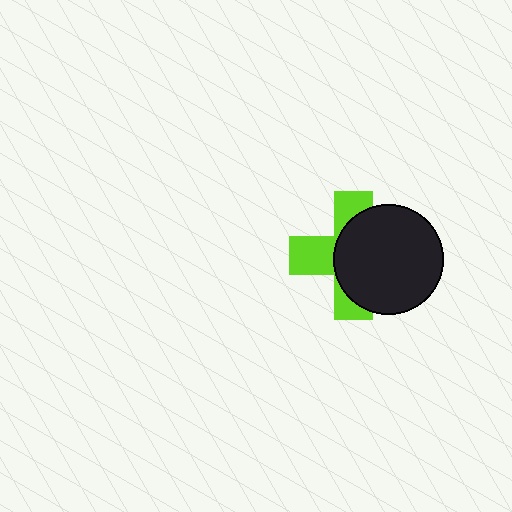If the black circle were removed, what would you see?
You would see the complete lime cross.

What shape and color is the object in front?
The object in front is a black circle.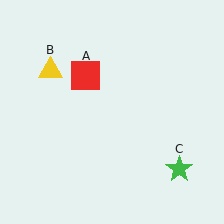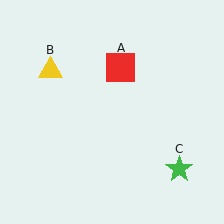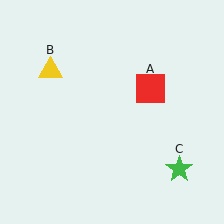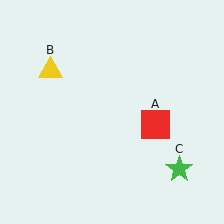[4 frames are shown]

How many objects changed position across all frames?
1 object changed position: red square (object A).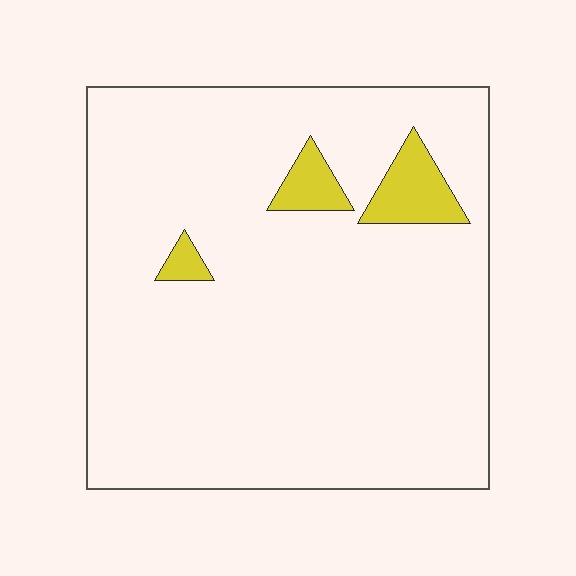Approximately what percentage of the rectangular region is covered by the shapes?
Approximately 5%.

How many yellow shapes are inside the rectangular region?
3.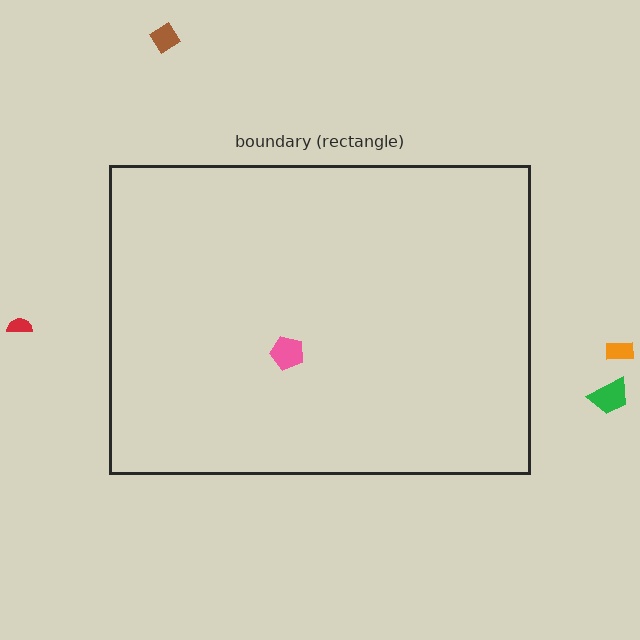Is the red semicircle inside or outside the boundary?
Outside.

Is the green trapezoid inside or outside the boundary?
Outside.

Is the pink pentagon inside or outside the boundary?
Inside.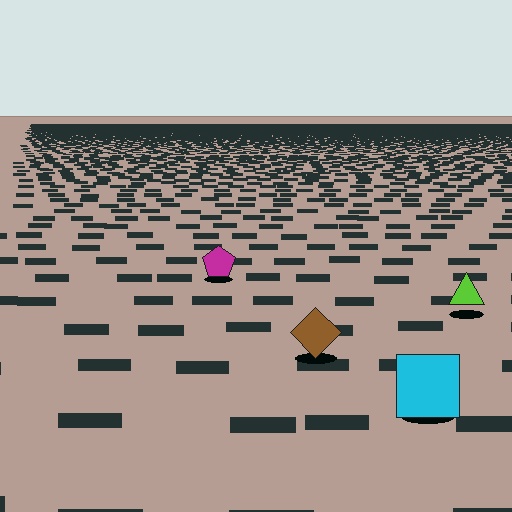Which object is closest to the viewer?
The cyan square is closest. The texture marks near it are larger and more spread out.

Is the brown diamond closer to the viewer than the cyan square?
No. The cyan square is closer — you can tell from the texture gradient: the ground texture is coarser near it.